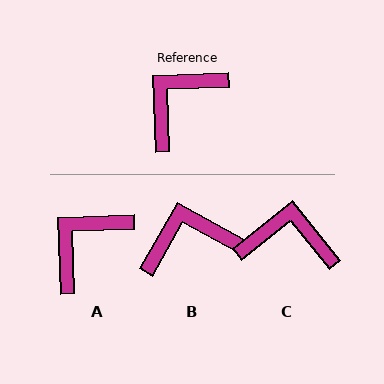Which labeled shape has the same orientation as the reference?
A.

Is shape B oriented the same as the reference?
No, it is off by about 31 degrees.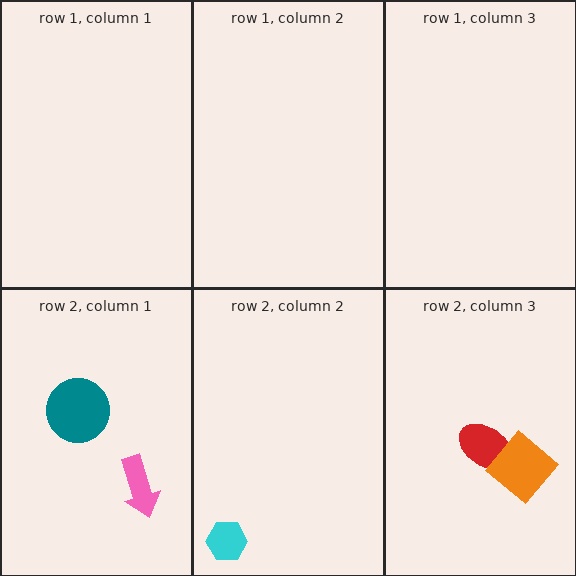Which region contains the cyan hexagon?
The row 2, column 2 region.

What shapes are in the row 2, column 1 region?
The teal circle, the pink arrow.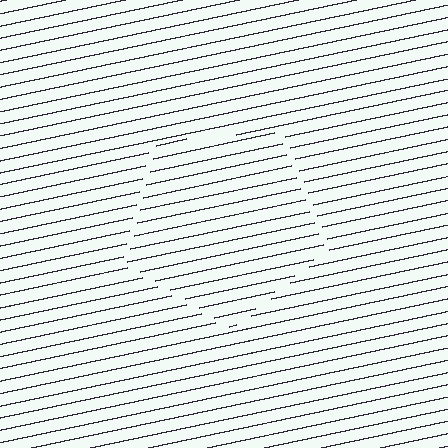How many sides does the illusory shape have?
5 sides — the line-ends trace a pentagon.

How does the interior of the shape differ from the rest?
The interior of the shape contains the same grating, shifted by half a period — the contour is defined by the phase discontinuity where line-ends from the inner and outer gratings abut.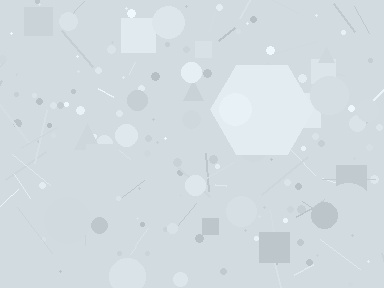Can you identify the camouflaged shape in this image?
The camouflaged shape is a hexagon.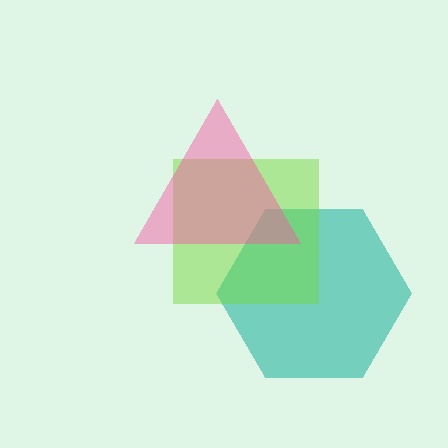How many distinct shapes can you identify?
There are 3 distinct shapes: a teal hexagon, a lime square, a pink triangle.